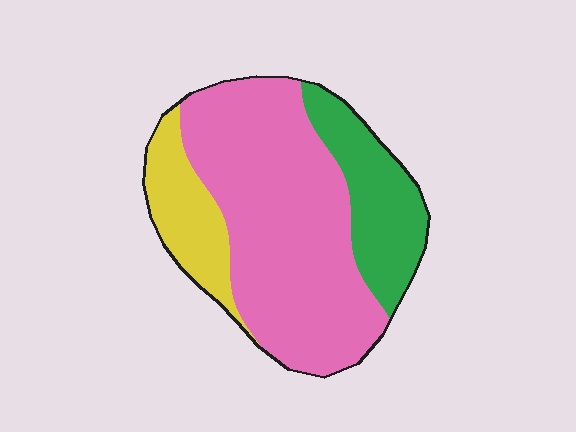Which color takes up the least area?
Yellow, at roughly 15%.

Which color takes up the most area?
Pink, at roughly 60%.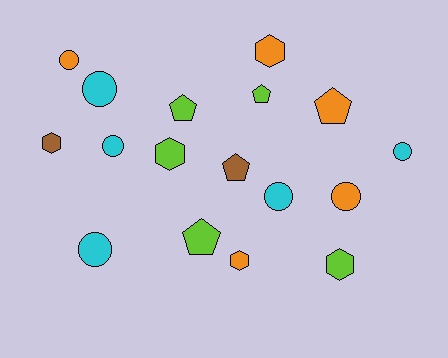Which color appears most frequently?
Orange, with 5 objects.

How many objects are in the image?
There are 17 objects.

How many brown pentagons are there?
There is 1 brown pentagon.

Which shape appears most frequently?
Circle, with 7 objects.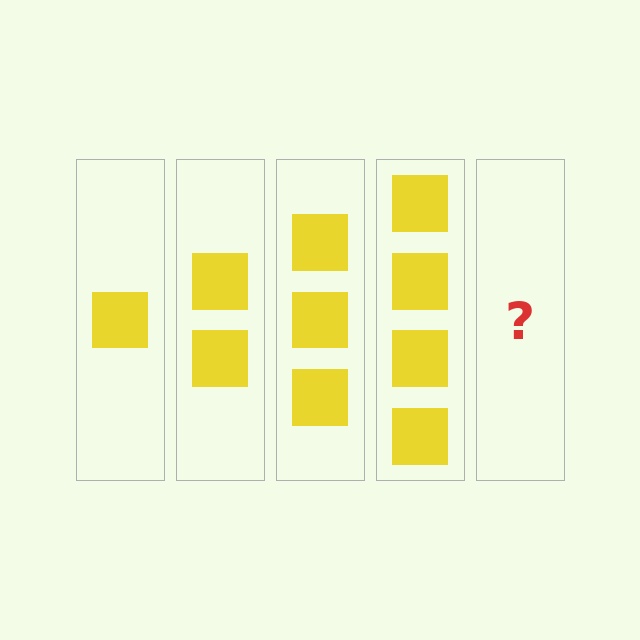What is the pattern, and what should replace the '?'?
The pattern is that each step adds one more square. The '?' should be 5 squares.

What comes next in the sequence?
The next element should be 5 squares.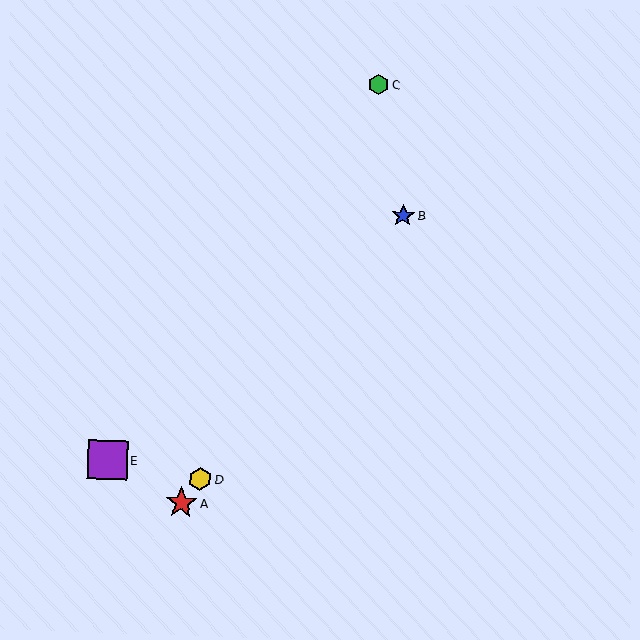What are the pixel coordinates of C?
Object C is at (379, 84).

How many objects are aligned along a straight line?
3 objects (A, B, D) are aligned along a straight line.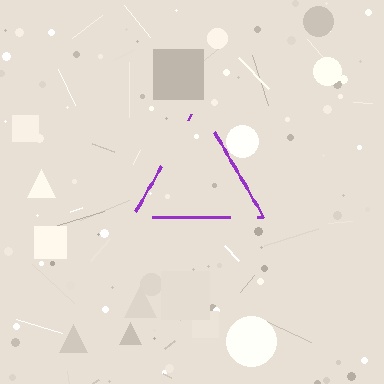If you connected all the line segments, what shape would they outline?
They would outline a triangle.